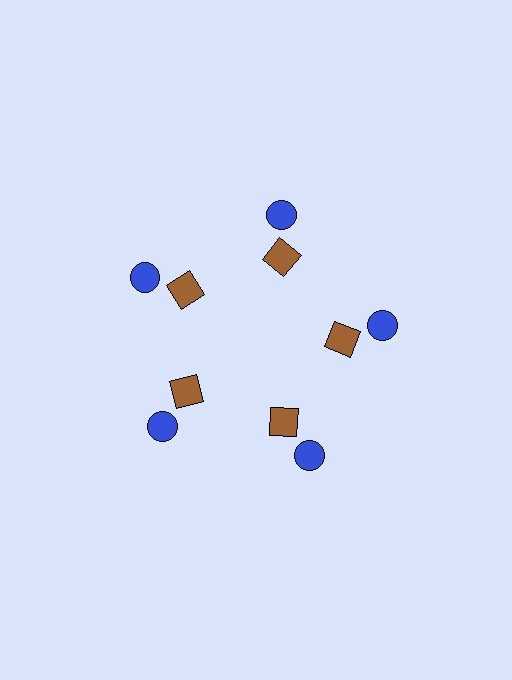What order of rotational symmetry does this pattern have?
This pattern has 5-fold rotational symmetry.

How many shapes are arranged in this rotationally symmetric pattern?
There are 10 shapes, arranged in 5 groups of 2.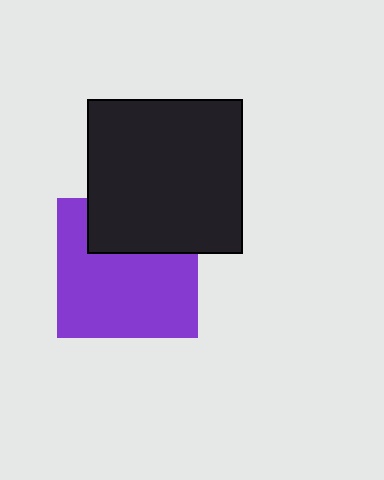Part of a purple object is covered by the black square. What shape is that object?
It is a square.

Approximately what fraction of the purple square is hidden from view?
Roughly 31% of the purple square is hidden behind the black square.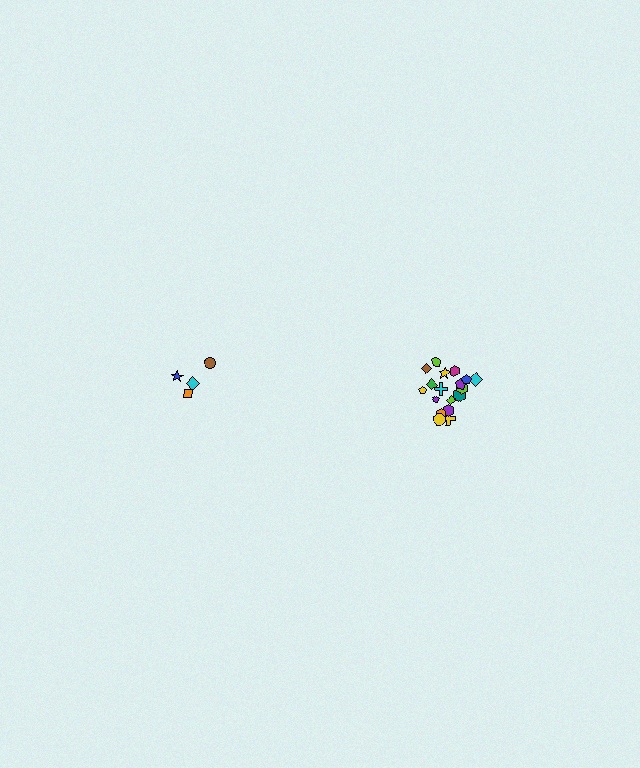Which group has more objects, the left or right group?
The right group.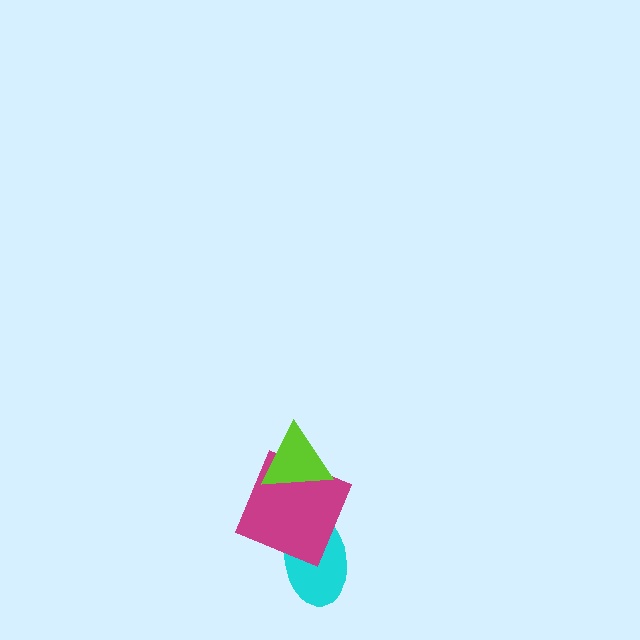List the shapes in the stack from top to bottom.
From top to bottom: the lime triangle, the magenta square, the cyan ellipse.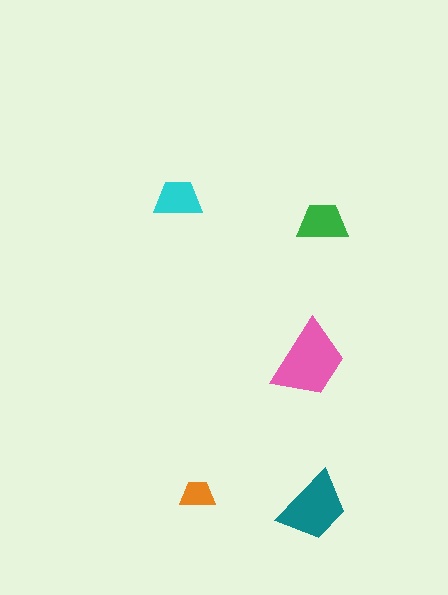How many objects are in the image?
There are 5 objects in the image.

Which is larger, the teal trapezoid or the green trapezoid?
The teal one.